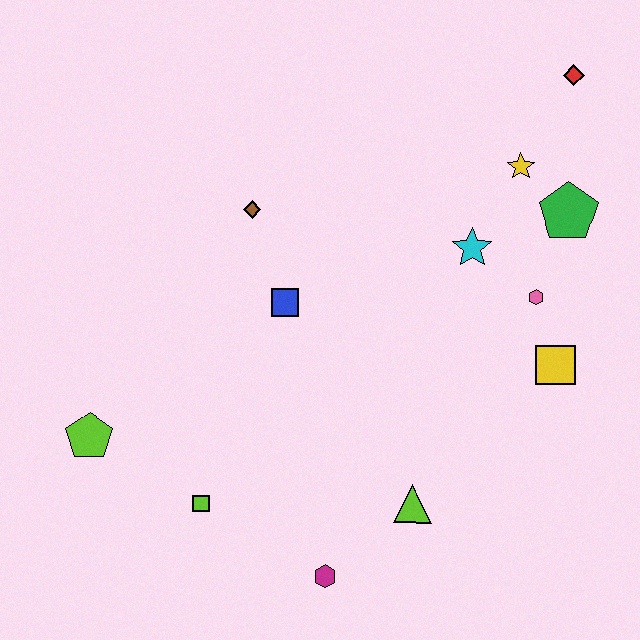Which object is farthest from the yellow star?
The lime pentagon is farthest from the yellow star.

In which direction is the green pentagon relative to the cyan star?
The green pentagon is to the right of the cyan star.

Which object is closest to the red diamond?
The yellow star is closest to the red diamond.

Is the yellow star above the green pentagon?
Yes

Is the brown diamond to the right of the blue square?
No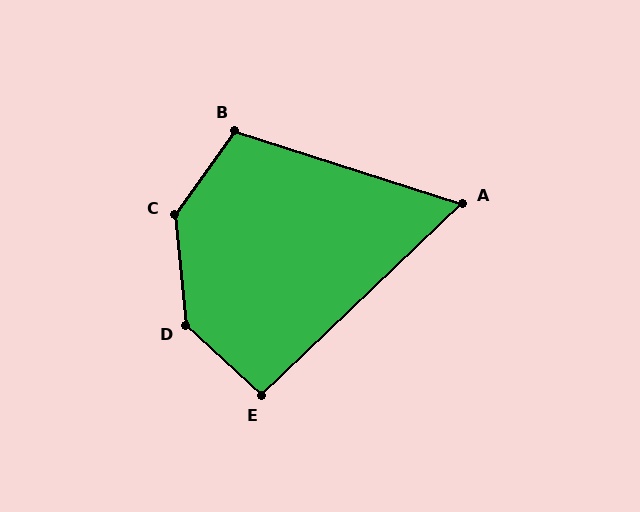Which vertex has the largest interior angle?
C, at approximately 138 degrees.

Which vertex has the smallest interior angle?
A, at approximately 62 degrees.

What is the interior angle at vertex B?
Approximately 108 degrees (obtuse).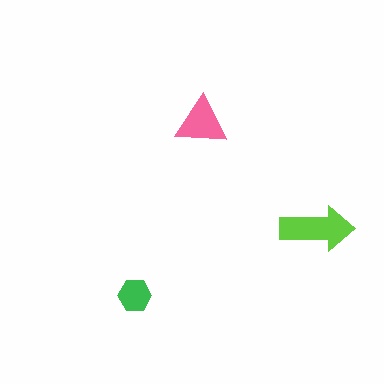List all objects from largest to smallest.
The lime arrow, the pink triangle, the green hexagon.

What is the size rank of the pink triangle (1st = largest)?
2nd.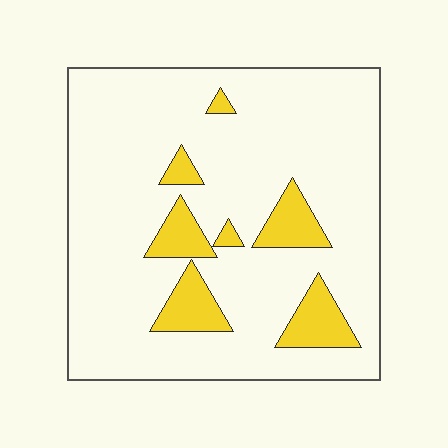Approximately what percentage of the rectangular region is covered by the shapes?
Approximately 15%.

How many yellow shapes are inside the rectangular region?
7.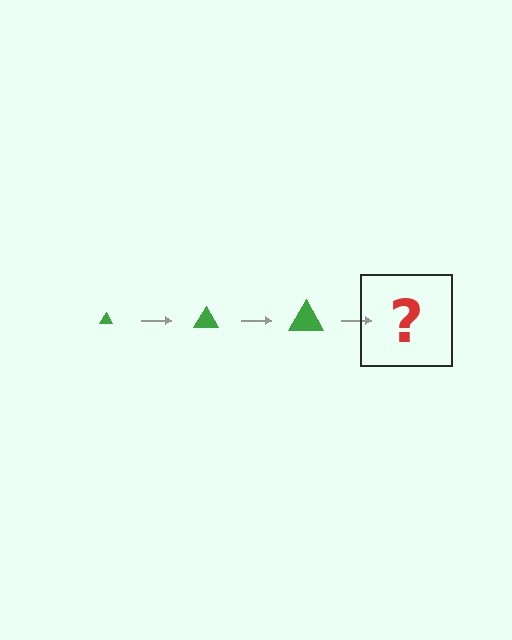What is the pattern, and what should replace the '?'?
The pattern is that the triangle gets progressively larger each step. The '?' should be a green triangle, larger than the previous one.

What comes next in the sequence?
The next element should be a green triangle, larger than the previous one.